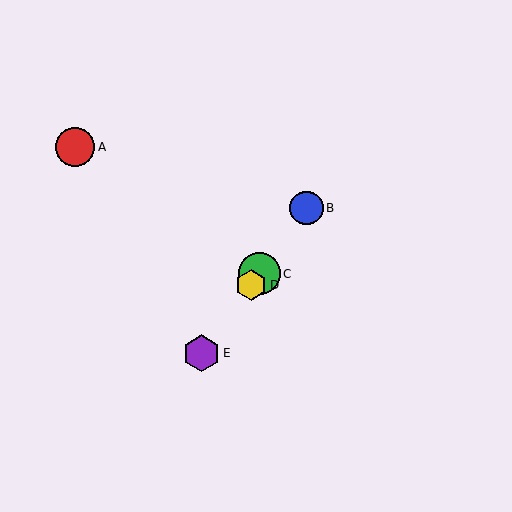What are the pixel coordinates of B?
Object B is at (307, 208).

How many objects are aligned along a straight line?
4 objects (B, C, D, E) are aligned along a straight line.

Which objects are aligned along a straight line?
Objects B, C, D, E are aligned along a straight line.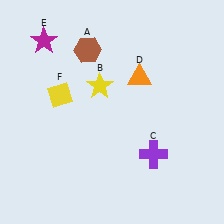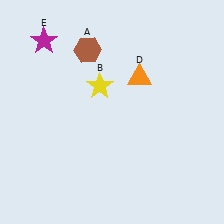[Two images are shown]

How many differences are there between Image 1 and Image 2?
There are 2 differences between the two images.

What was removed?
The yellow diamond (F), the purple cross (C) were removed in Image 2.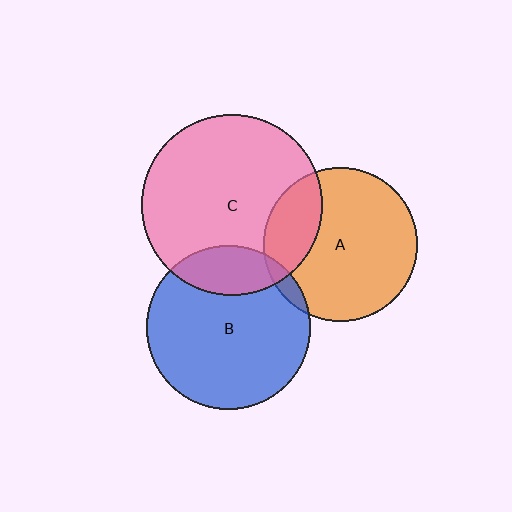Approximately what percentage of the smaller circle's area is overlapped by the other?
Approximately 20%.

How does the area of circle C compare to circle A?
Approximately 1.4 times.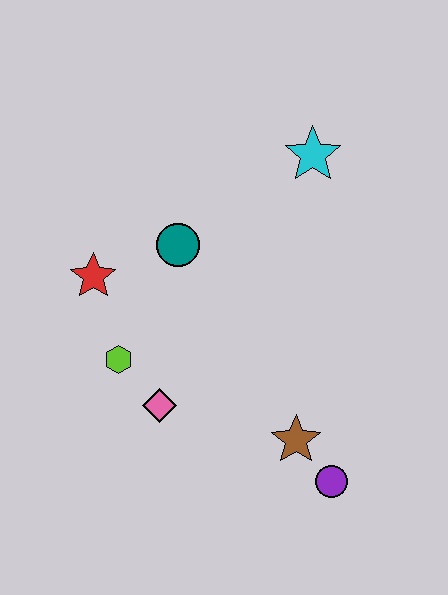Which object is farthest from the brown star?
The cyan star is farthest from the brown star.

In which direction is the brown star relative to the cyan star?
The brown star is below the cyan star.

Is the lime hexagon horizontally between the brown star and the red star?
Yes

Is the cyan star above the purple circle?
Yes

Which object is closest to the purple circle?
The brown star is closest to the purple circle.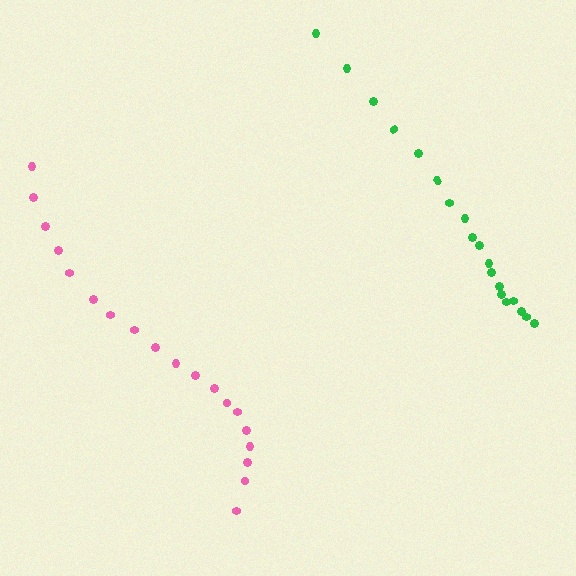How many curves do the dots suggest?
There are 2 distinct paths.